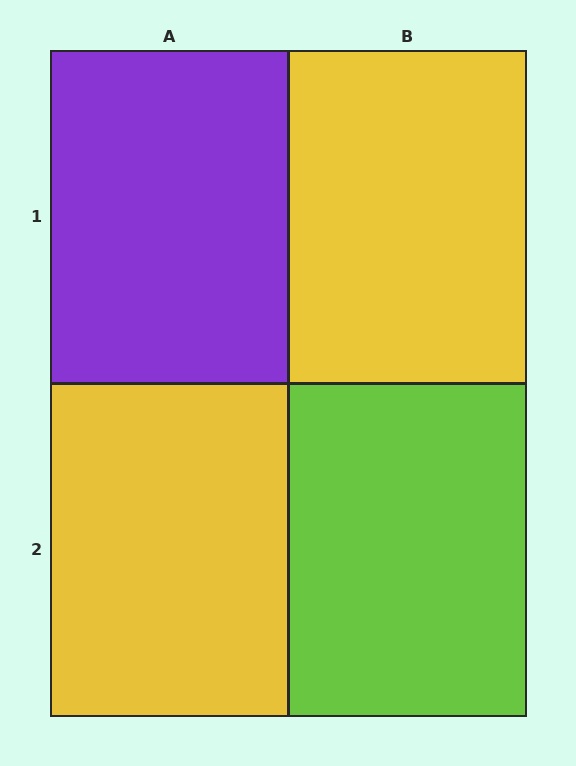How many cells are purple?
1 cell is purple.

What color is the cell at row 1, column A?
Purple.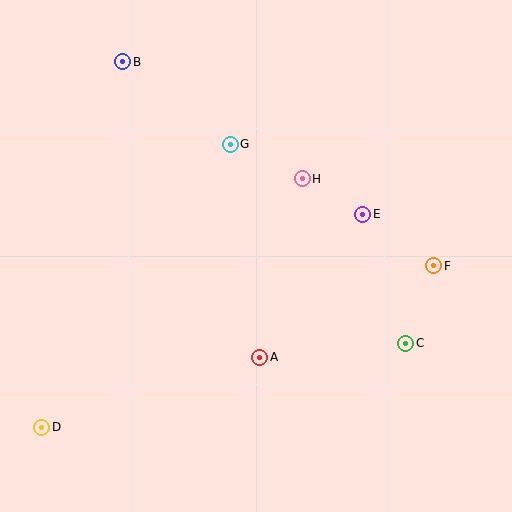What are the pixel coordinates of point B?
Point B is at (123, 62).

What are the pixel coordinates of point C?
Point C is at (406, 343).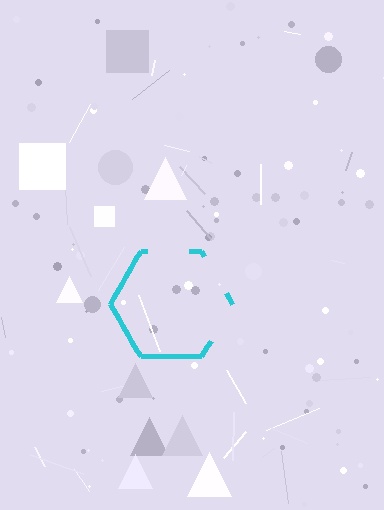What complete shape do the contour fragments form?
The contour fragments form a hexagon.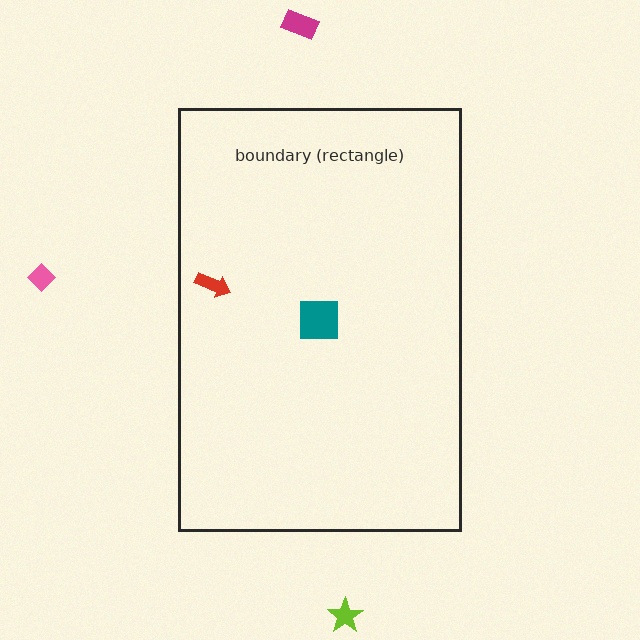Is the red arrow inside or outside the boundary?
Inside.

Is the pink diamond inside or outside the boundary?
Outside.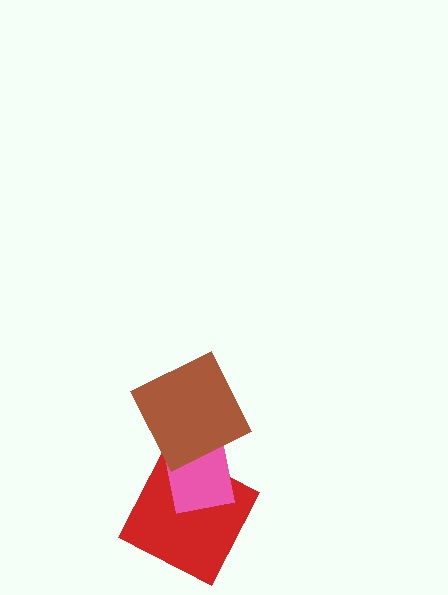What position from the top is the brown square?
The brown square is 1st from the top.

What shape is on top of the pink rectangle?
The brown square is on top of the pink rectangle.